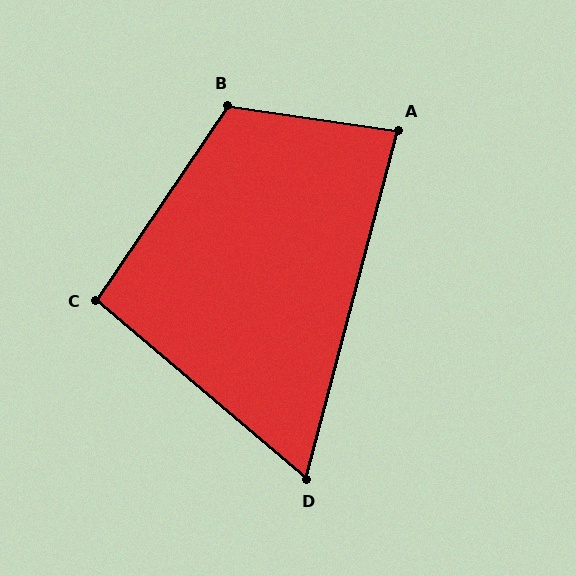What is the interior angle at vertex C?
Approximately 96 degrees (obtuse).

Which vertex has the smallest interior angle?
D, at approximately 64 degrees.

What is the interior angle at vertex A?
Approximately 84 degrees (acute).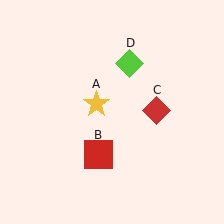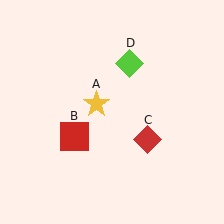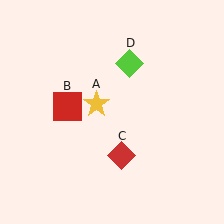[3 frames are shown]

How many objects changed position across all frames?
2 objects changed position: red square (object B), red diamond (object C).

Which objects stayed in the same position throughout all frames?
Yellow star (object A) and lime diamond (object D) remained stationary.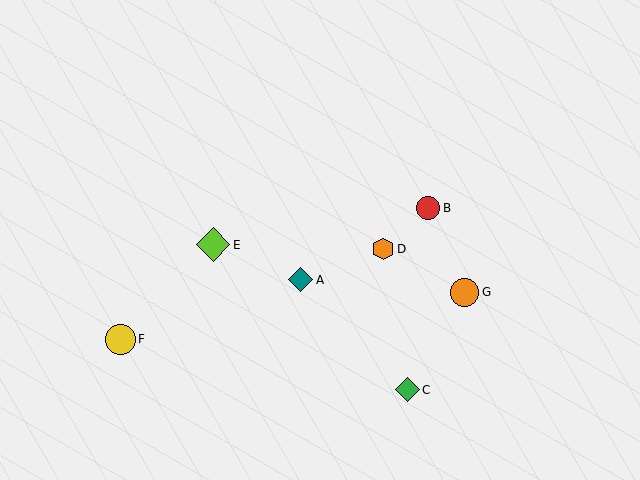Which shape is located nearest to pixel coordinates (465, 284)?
The orange circle (labeled G) at (465, 292) is nearest to that location.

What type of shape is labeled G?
Shape G is an orange circle.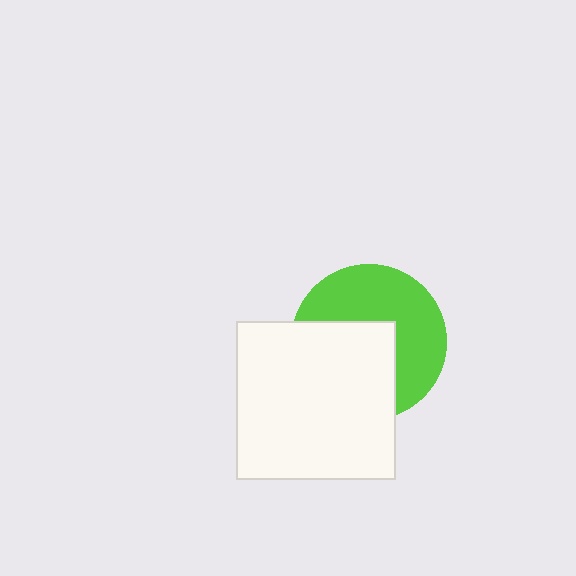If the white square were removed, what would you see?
You would see the complete lime circle.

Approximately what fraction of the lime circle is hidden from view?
Roughly 47% of the lime circle is hidden behind the white square.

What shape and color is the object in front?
The object in front is a white square.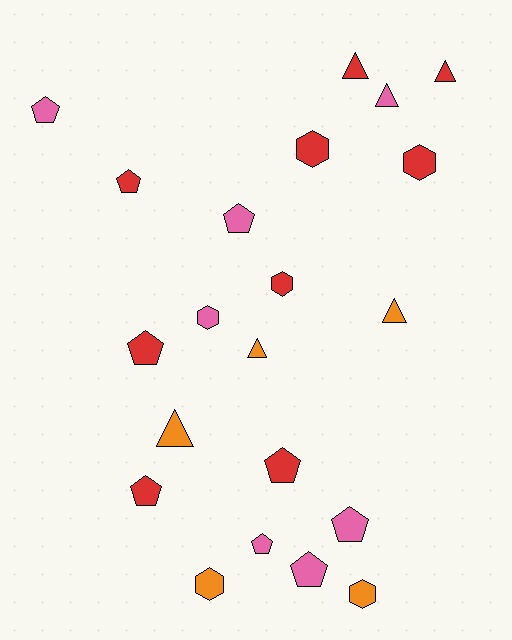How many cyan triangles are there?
There are no cyan triangles.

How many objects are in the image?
There are 21 objects.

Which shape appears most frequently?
Pentagon, with 9 objects.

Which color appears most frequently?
Red, with 9 objects.